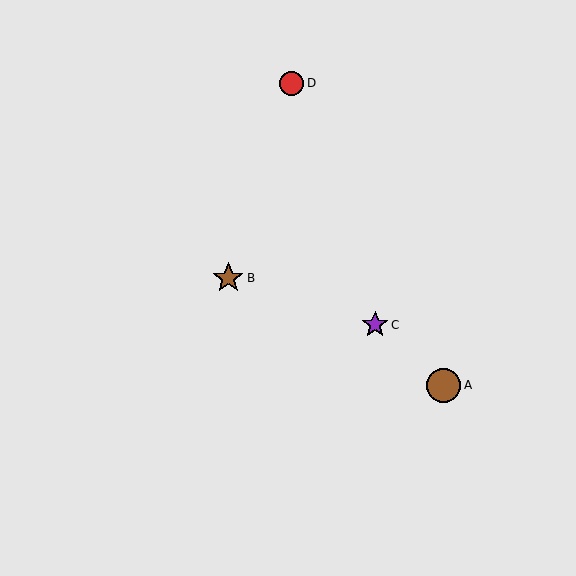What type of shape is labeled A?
Shape A is a brown circle.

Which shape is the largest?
The brown circle (labeled A) is the largest.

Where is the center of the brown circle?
The center of the brown circle is at (444, 385).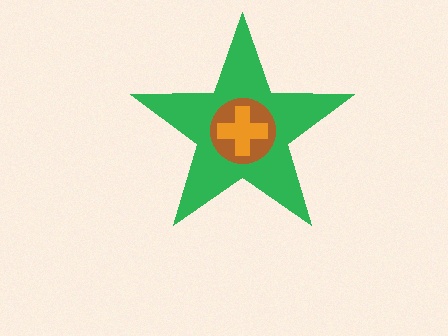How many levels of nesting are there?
3.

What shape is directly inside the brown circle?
The orange cross.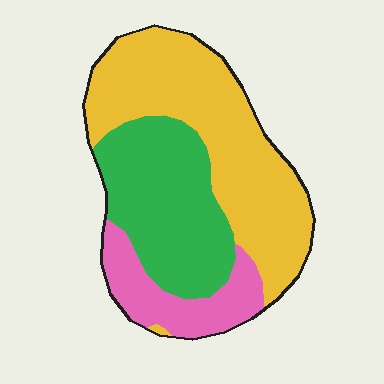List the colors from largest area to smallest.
From largest to smallest: yellow, green, pink.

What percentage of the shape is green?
Green takes up about one third (1/3) of the shape.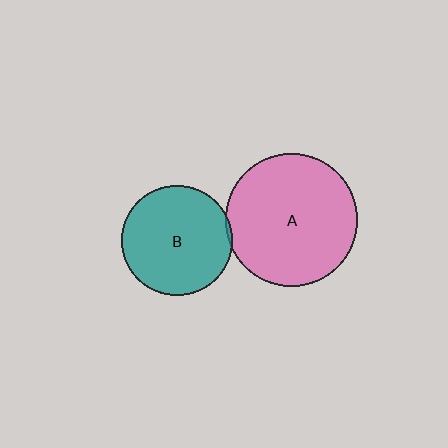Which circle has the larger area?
Circle A (pink).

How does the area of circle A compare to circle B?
Approximately 1.4 times.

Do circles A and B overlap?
Yes.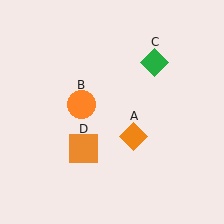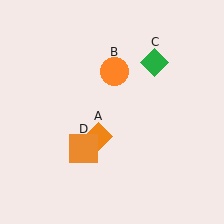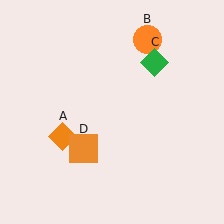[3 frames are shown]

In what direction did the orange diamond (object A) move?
The orange diamond (object A) moved left.